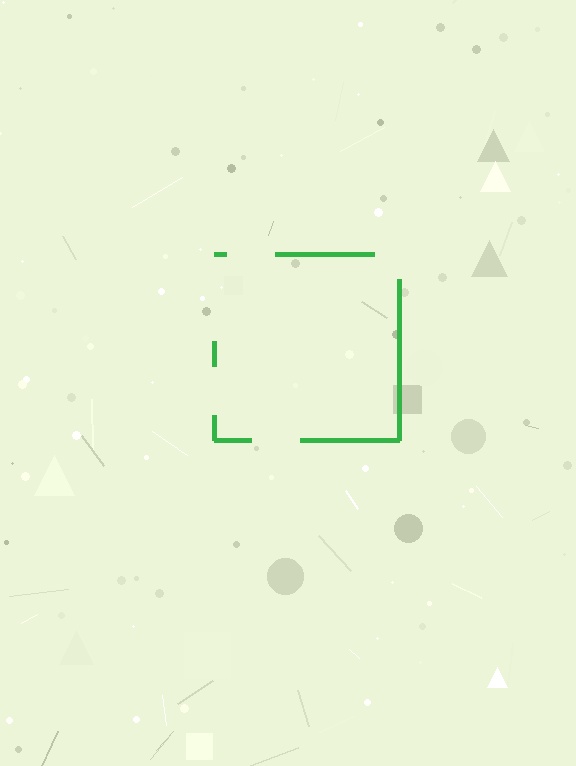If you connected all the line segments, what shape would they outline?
They would outline a square.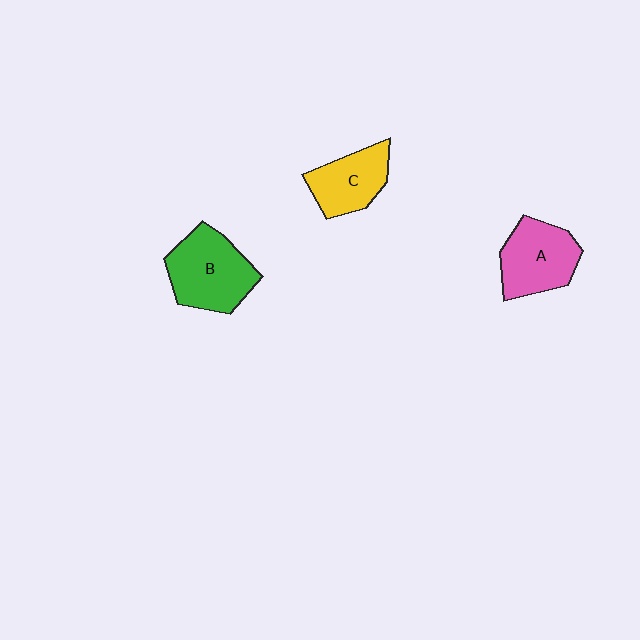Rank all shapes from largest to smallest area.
From largest to smallest: B (green), A (pink), C (yellow).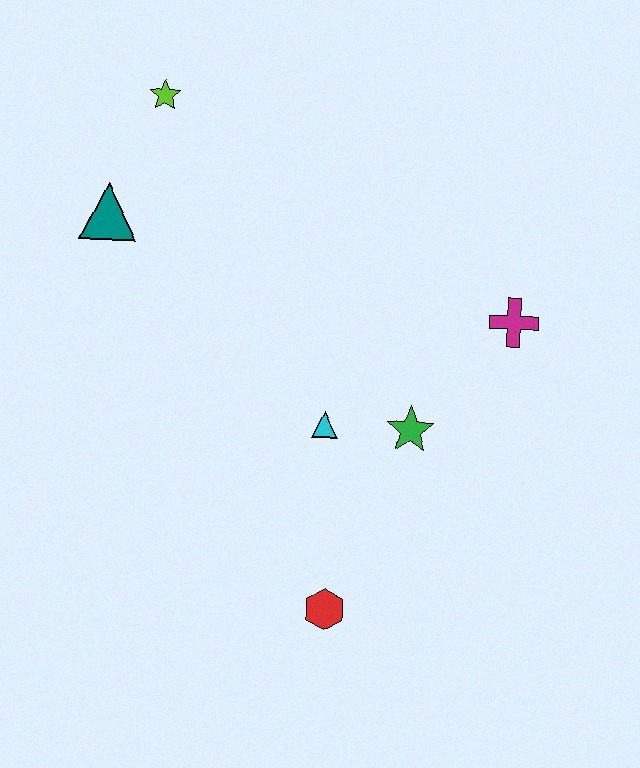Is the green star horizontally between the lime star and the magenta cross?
Yes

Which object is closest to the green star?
The cyan triangle is closest to the green star.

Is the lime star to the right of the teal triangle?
Yes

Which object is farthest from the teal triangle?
The red hexagon is farthest from the teal triangle.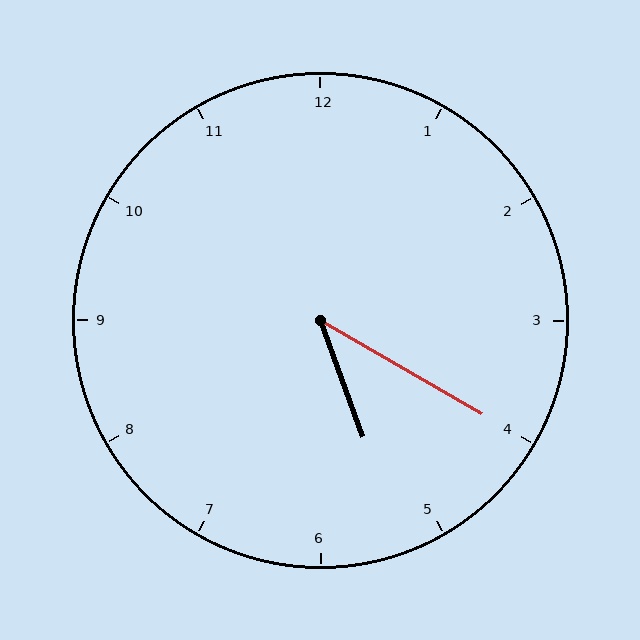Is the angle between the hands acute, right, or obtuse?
It is acute.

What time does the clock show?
5:20.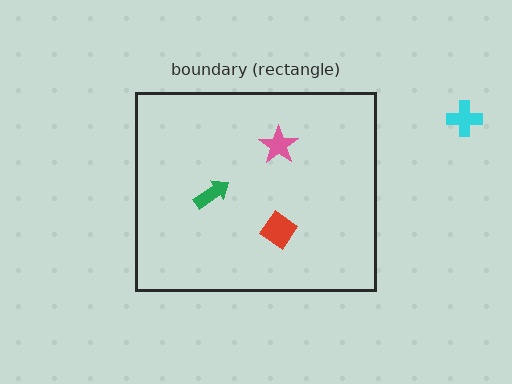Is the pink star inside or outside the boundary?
Inside.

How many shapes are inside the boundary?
3 inside, 1 outside.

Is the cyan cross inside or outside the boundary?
Outside.